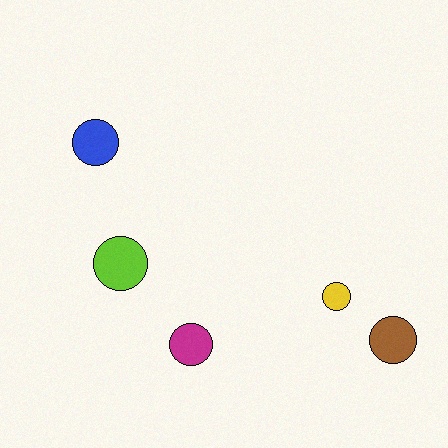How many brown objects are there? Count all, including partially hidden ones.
There is 1 brown object.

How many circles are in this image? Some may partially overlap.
There are 5 circles.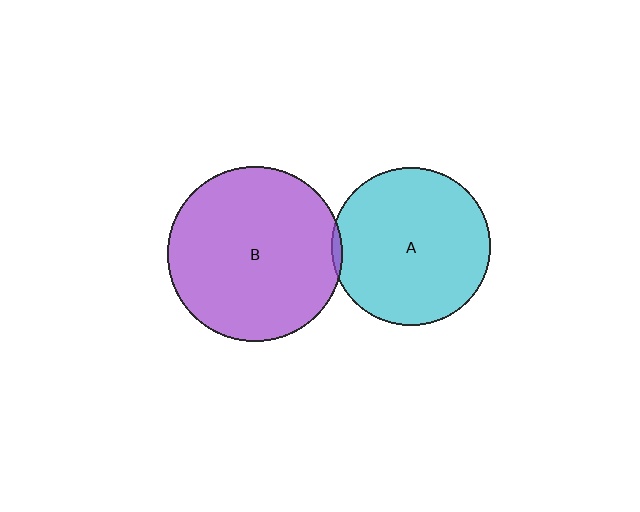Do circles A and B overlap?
Yes.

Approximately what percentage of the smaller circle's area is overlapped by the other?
Approximately 5%.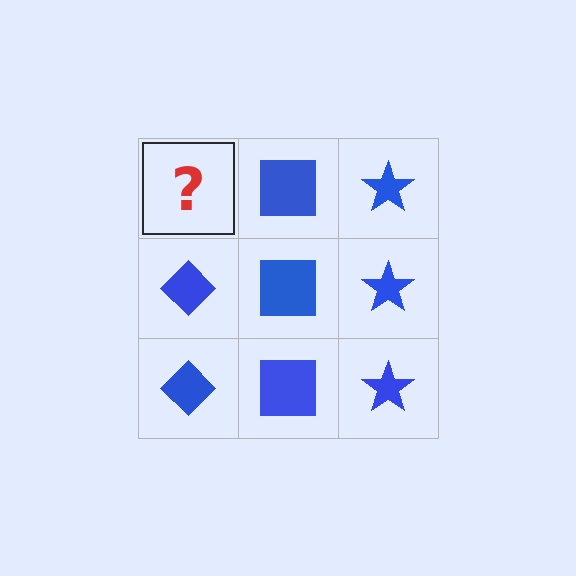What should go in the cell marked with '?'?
The missing cell should contain a blue diamond.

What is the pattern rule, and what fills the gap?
The rule is that each column has a consistent shape. The gap should be filled with a blue diamond.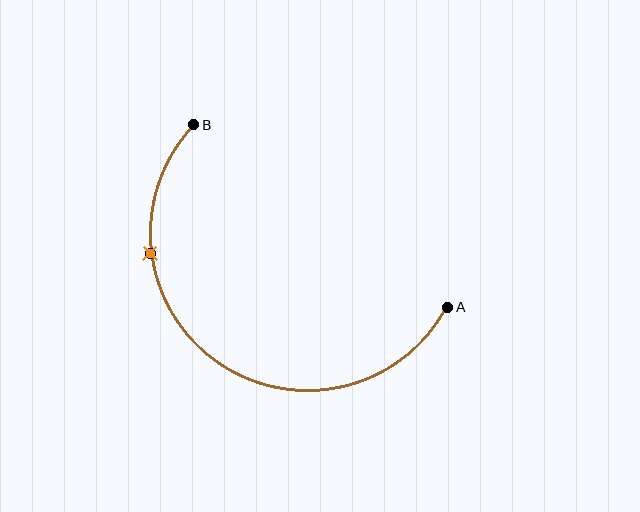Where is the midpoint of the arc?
The arc midpoint is the point on the curve farthest from the straight line joining A and B. It sits below and to the left of that line.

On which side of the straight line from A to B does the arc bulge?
The arc bulges below and to the left of the straight line connecting A and B.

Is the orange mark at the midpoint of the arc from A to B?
No. The orange mark lies on the arc but is closer to endpoint B. The arc midpoint would be at the point on the curve equidistant along the arc from both A and B.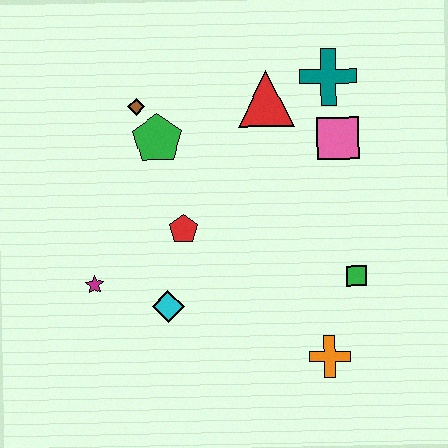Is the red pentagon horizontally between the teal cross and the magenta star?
Yes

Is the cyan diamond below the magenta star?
Yes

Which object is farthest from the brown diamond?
The orange cross is farthest from the brown diamond.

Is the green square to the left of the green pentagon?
No